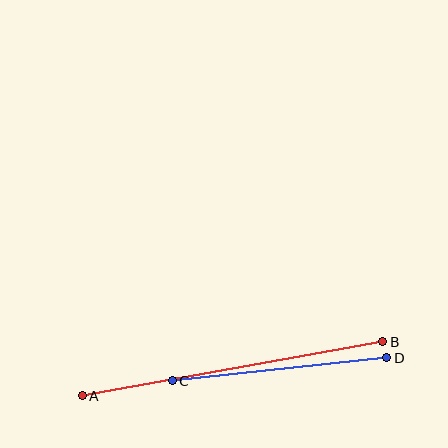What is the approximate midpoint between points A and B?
The midpoint is at approximately (232, 369) pixels.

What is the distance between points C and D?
The distance is approximately 216 pixels.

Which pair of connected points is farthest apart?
Points A and B are farthest apart.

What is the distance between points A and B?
The distance is approximately 305 pixels.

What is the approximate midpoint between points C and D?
The midpoint is at approximately (280, 369) pixels.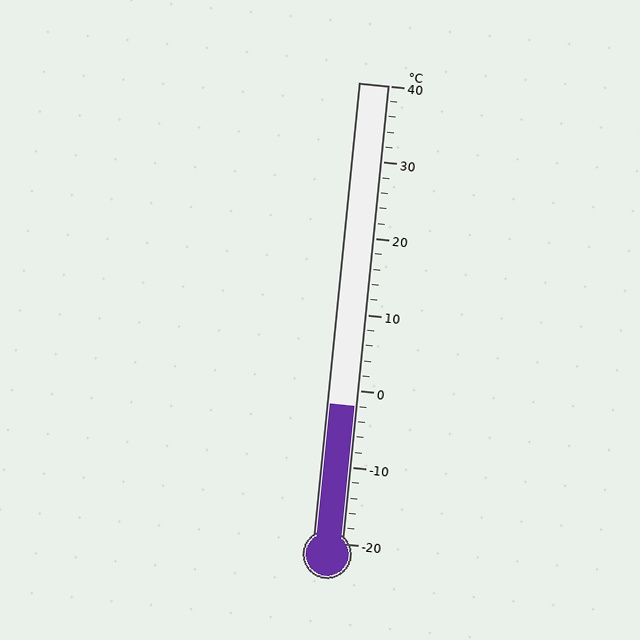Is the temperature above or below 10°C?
The temperature is below 10°C.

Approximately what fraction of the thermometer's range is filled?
The thermometer is filled to approximately 30% of its range.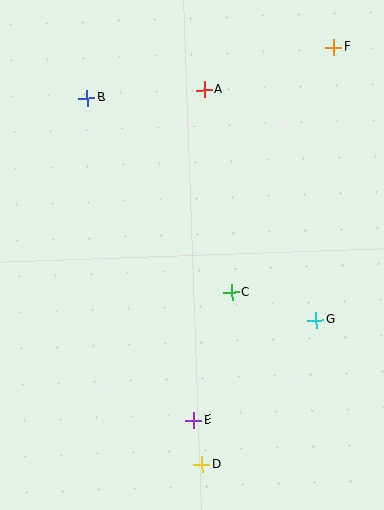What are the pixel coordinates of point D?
Point D is at (202, 464).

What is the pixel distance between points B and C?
The distance between B and C is 242 pixels.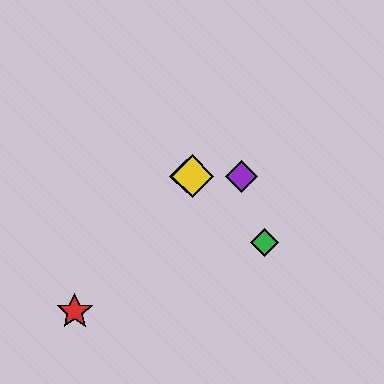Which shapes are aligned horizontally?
The blue diamond, the yellow diamond, the purple diamond are aligned horizontally.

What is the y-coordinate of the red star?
The red star is at y≈312.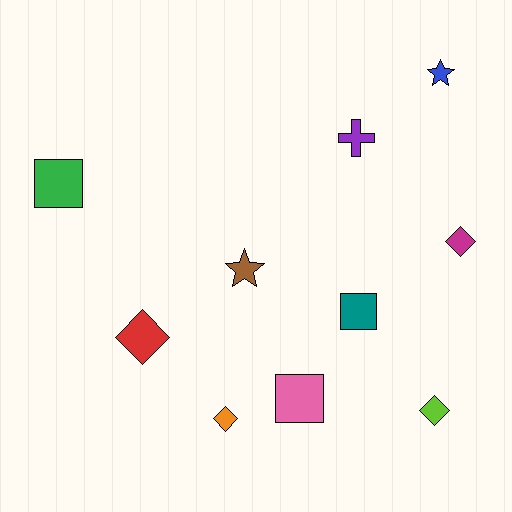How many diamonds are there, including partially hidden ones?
There are 4 diamonds.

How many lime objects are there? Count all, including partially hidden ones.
There is 1 lime object.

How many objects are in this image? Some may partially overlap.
There are 10 objects.